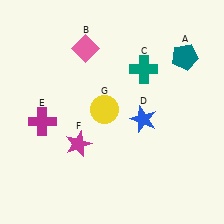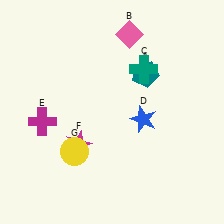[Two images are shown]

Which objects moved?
The objects that moved are: the teal pentagon (A), the pink diamond (B), the yellow circle (G).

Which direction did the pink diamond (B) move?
The pink diamond (B) moved right.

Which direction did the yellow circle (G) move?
The yellow circle (G) moved down.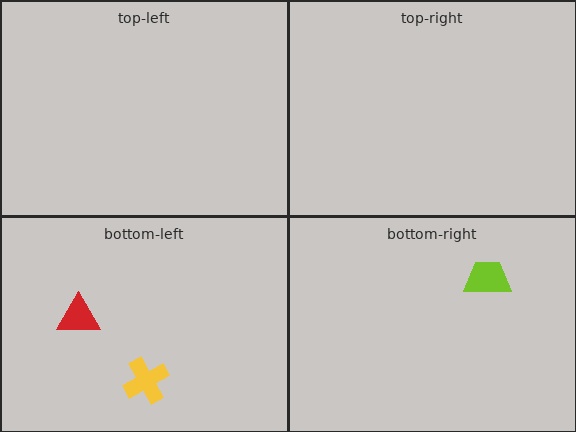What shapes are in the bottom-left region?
The red triangle, the yellow cross.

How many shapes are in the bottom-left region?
2.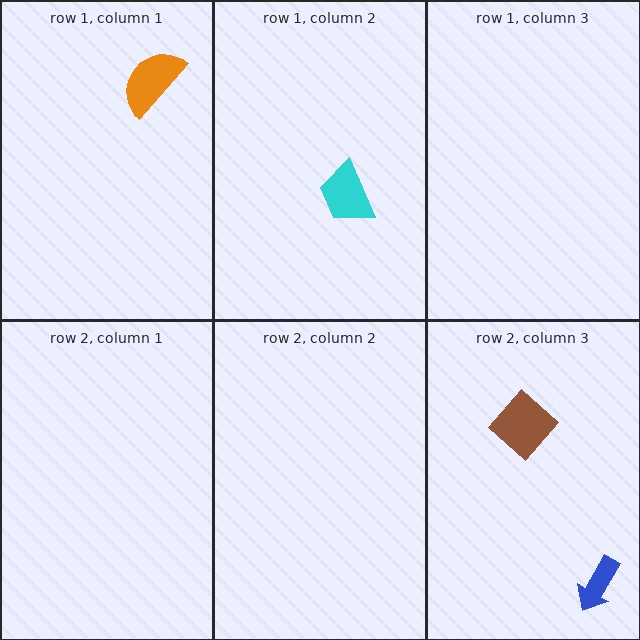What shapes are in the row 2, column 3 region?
The blue arrow, the brown diamond.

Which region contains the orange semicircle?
The row 1, column 1 region.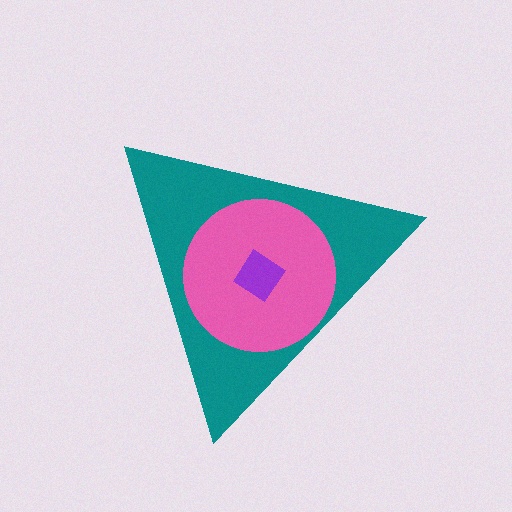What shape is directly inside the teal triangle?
The pink circle.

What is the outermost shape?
The teal triangle.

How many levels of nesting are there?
3.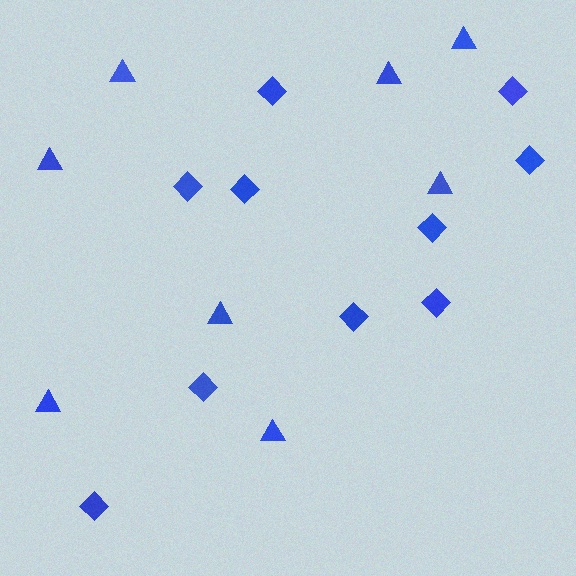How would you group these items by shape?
There are 2 groups: one group of diamonds (10) and one group of triangles (8).